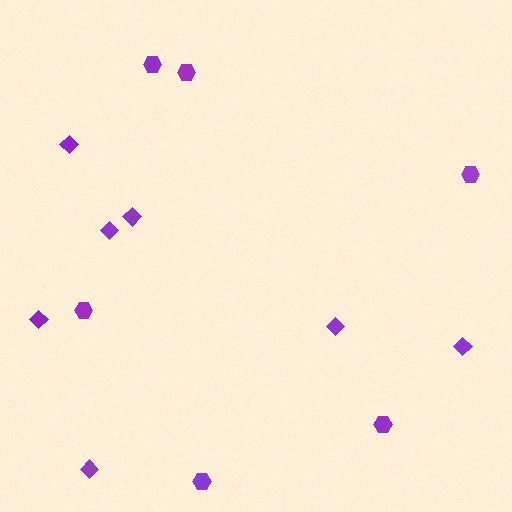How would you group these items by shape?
There are 2 groups: one group of diamonds (7) and one group of hexagons (6).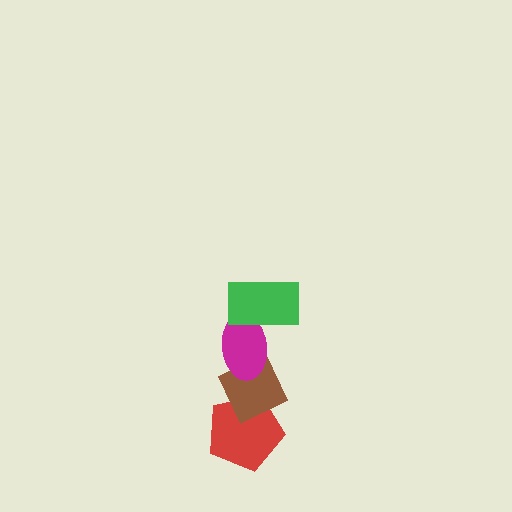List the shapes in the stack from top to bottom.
From top to bottom: the green rectangle, the magenta ellipse, the brown diamond, the red pentagon.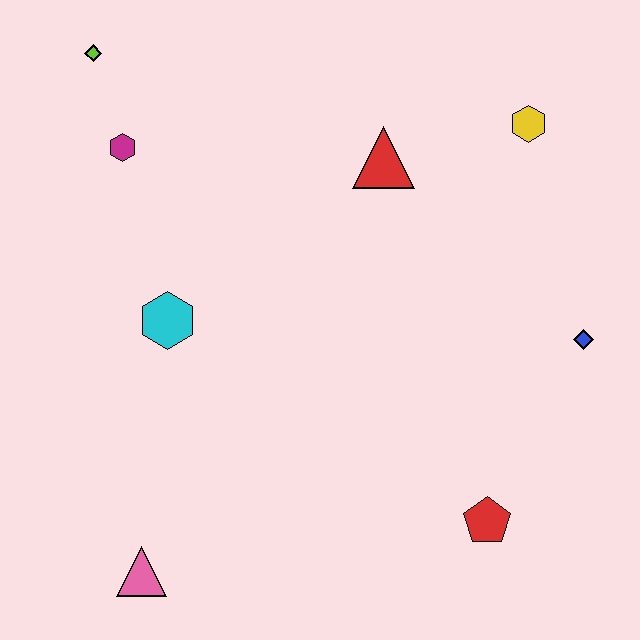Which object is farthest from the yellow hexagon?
The pink triangle is farthest from the yellow hexagon.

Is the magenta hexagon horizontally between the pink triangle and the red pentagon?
No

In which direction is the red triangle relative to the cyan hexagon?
The red triangle is to the right of the cyan hexagon.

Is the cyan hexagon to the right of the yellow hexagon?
No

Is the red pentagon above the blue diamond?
No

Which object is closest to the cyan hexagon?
The magenta hexagon is closest to the cyan hexagon.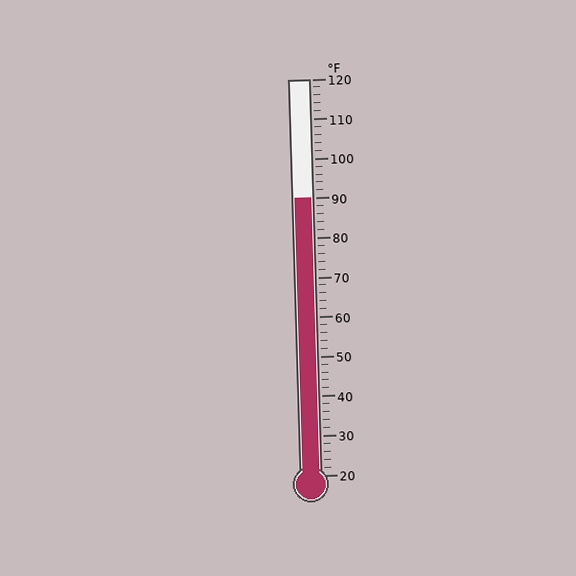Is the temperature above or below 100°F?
The temperature is below 100°F.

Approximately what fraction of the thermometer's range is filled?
The thermometer is filled to approximately 70% of its range.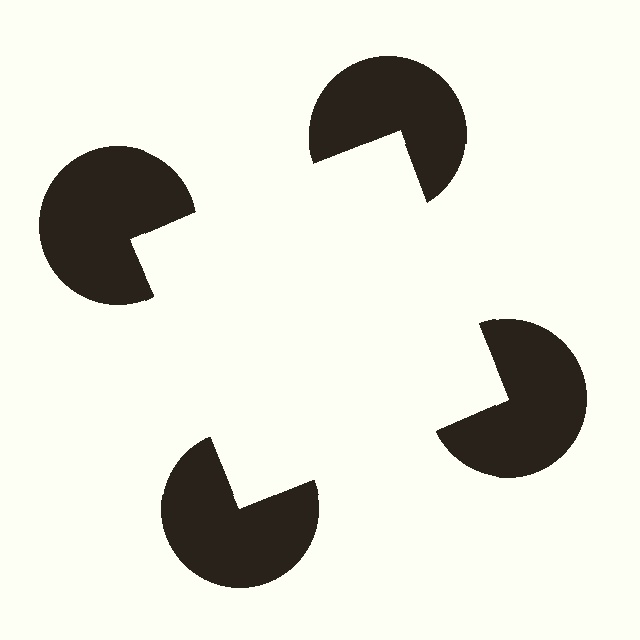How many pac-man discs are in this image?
There are 4 — one at each vertex of the illusory square.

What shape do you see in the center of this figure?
An illusory square — its edges are inferred from the aligned wedge cuts in the pac-man discs, not physically drawn.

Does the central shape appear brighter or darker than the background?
It typically appears slightly brighter than the background, even though no actual brightness change is drawn.